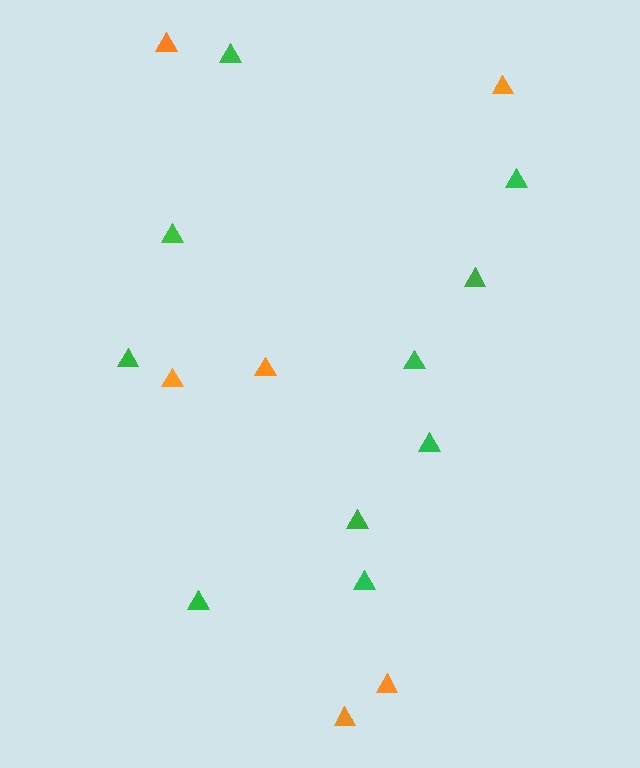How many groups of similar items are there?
There are 2 groups: one group of green triangles (10) and one group of orange triangles (6).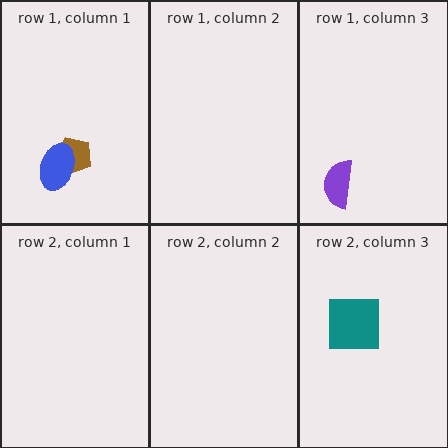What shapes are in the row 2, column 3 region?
The teal square.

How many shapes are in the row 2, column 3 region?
1.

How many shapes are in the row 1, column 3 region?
1.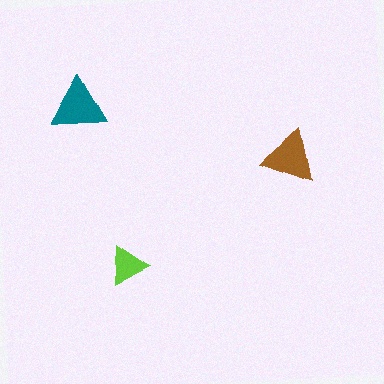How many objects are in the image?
There are 3 objects in the image.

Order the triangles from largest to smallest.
the teal one, the brown one, the lime one.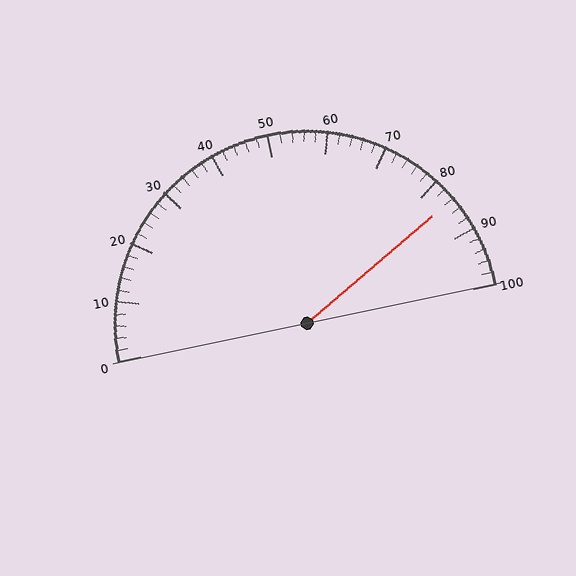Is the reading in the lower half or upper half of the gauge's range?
The reading is in the upper half of the range (0 to 100).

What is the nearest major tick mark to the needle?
The nearest major tick mark is 80.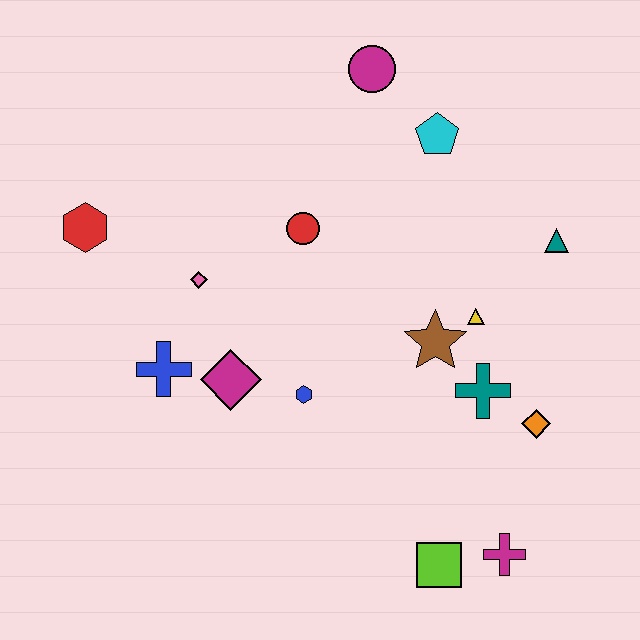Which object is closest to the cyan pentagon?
The magenta circle is closest to the cyan pentagon.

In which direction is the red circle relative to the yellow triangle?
The red circle is to the left of the yellow triangle.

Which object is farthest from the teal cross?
The red hexagon is farthest from the teal cross.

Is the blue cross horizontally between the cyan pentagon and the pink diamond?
No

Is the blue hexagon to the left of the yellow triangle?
Yes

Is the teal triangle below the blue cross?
No